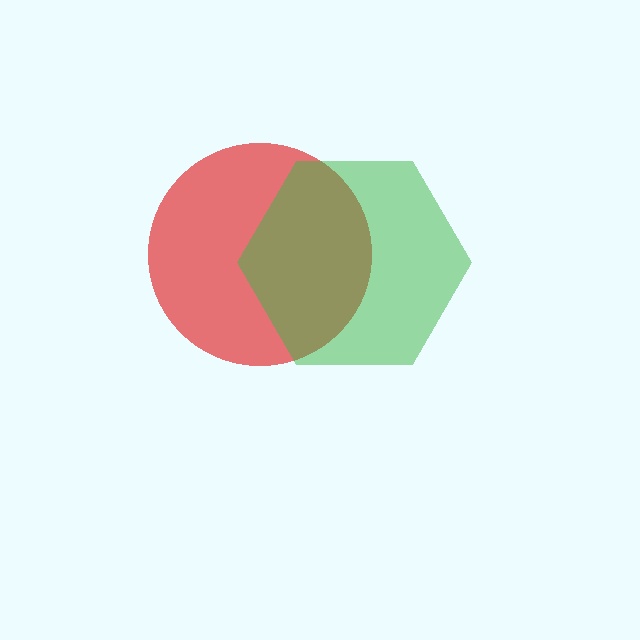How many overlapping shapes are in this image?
There are 2 overlapping shapes in the image.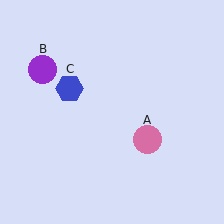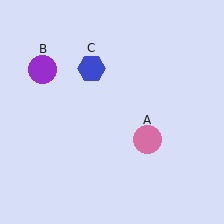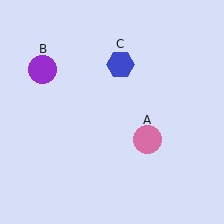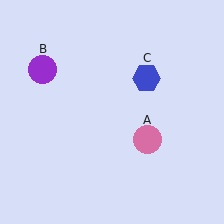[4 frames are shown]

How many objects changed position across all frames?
1 object changed position: blue hexagon (object C).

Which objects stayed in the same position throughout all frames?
Pink circle (object A) and purple circle (object B) remained stationary.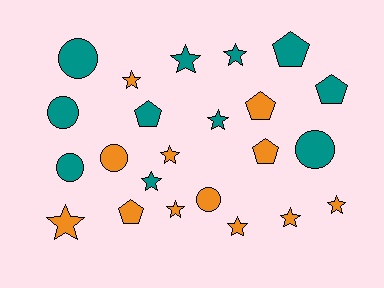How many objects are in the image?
There are 23 objects.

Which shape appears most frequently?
Star, with 11 objects.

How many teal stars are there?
There are 4 teal stars.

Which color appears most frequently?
Orange, with 12 objects.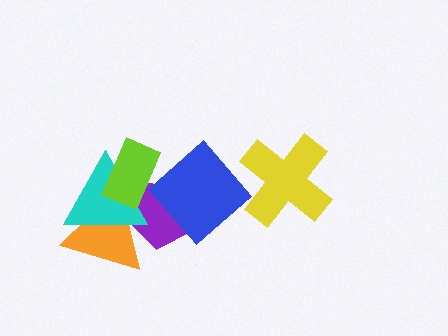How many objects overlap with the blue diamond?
1 object overlaps with the blue diamond.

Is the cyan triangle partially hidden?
Yes, it is partially covered by another shape.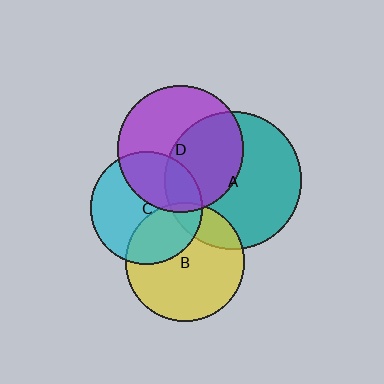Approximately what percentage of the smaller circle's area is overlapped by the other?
Approximately 5%.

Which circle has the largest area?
Circle A (teal).